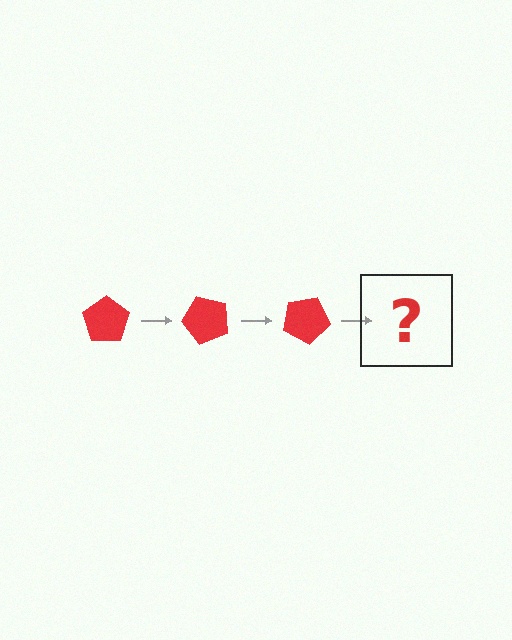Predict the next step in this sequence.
The next step is a red pentagon rotated 150 degrees.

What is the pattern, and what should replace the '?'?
The pattern is that the pentagon rotates 50 degrees each step. The '?' should be a red pentagon rotated 150 degrees.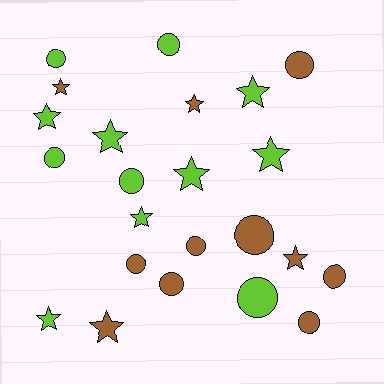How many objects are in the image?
There are 23 objects.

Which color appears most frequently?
Lime, with 12 objects.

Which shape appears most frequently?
Circle, with 12 objects.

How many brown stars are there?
There are 4 brown stars.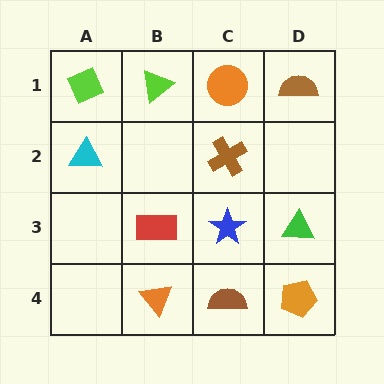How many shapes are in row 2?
2 shapes.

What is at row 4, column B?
An orange triangle.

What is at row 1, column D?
A brown semicircle.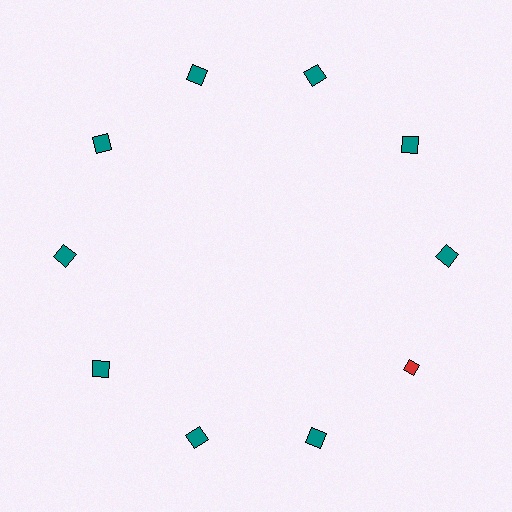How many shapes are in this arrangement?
There are 10 shapes arranged in a ring pattern.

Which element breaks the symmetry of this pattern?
The red diamond at roughly the 4 o'clock position breaks the symmetry. All other shapes are teal squares.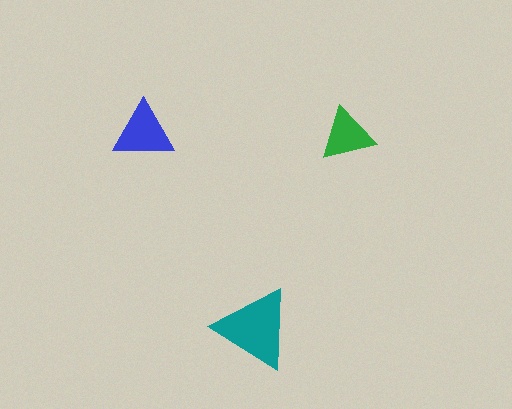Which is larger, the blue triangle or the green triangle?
The blue one.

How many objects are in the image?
There are 3 objects in the image.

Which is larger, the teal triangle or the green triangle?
The teal one.